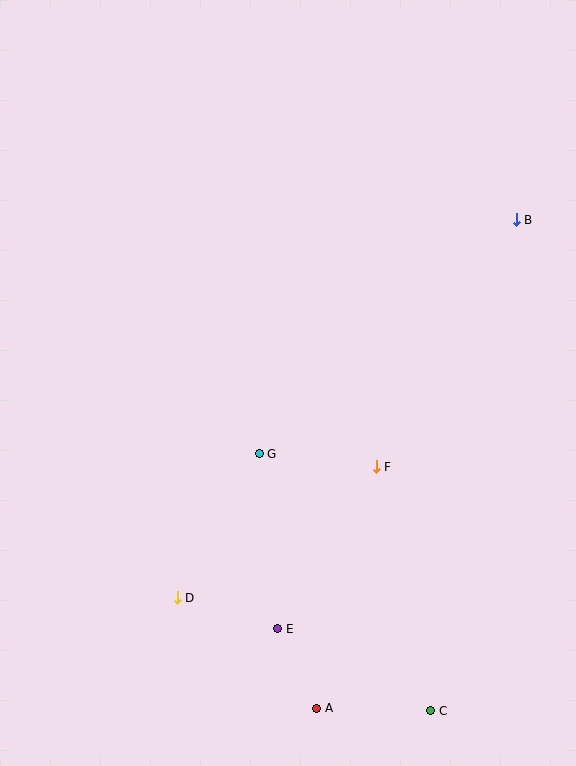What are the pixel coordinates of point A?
Point A is at (317, 708).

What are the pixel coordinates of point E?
Point E is at (278, 629).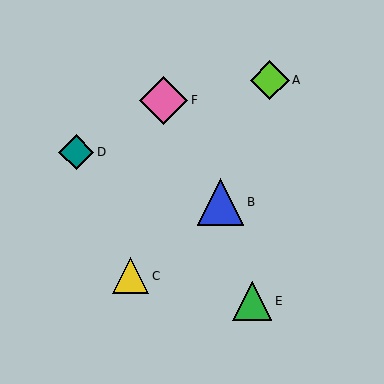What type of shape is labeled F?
Shape F is a pink diamond.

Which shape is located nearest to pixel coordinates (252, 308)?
The green triangle (labeled E) at (252, 301) is nearest to that location.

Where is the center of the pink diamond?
The center of the pink diamond is at (164, 100).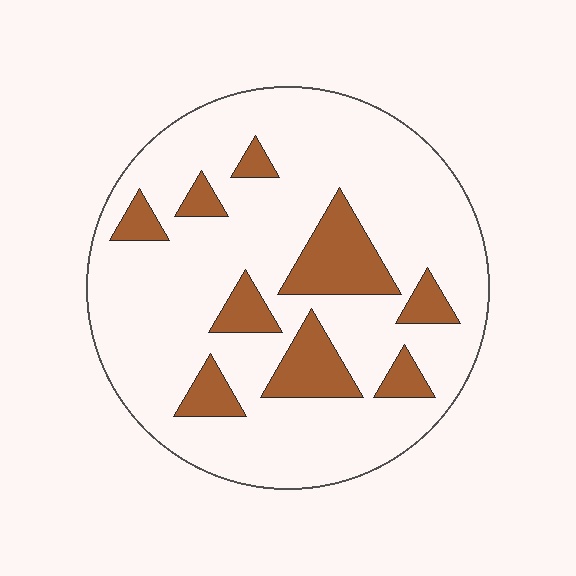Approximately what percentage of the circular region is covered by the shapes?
Approximately 20%.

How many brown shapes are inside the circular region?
9.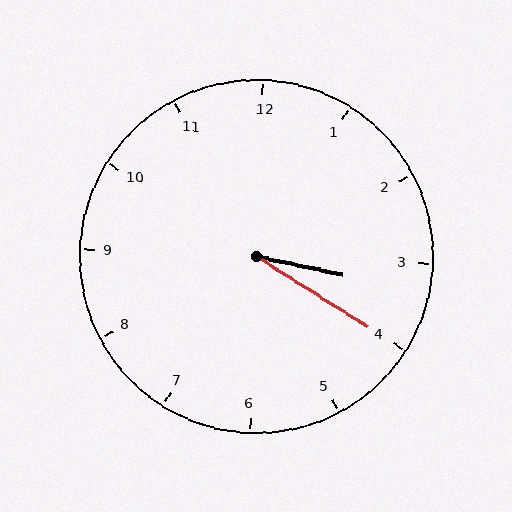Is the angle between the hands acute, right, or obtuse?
It is acute.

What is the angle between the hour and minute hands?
Approximately 20 degrees.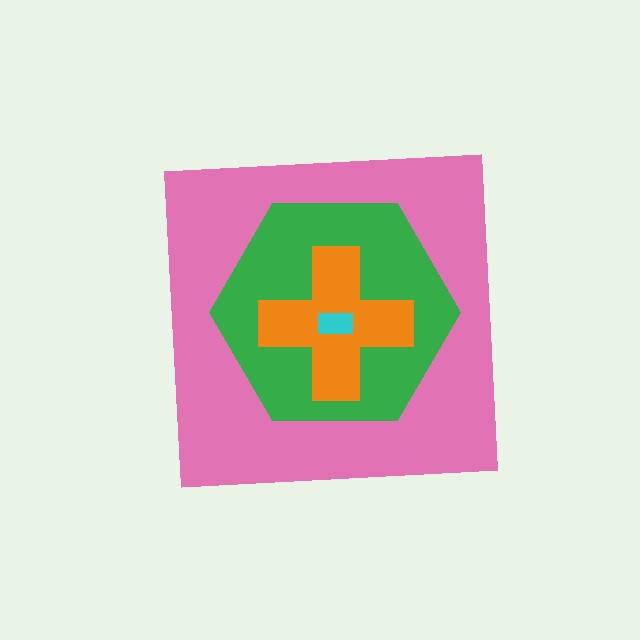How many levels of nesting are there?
4.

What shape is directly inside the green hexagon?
The orange cross.